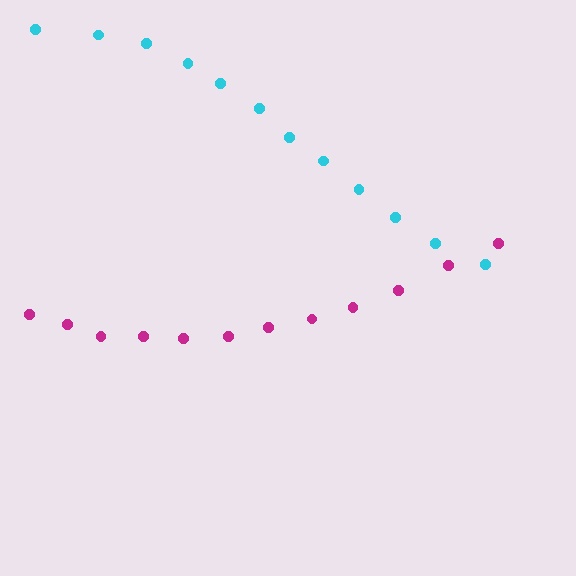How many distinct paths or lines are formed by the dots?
There are 2 distinct paths.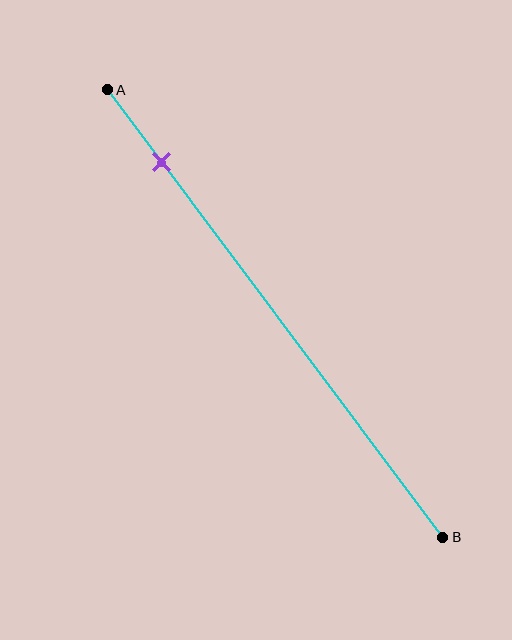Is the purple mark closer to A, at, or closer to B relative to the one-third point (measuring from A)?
The purple mark is closer to point A than the one-third point of segment AB.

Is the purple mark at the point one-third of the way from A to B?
No, the mark is at about 15% from A, not at the 33% one-third point.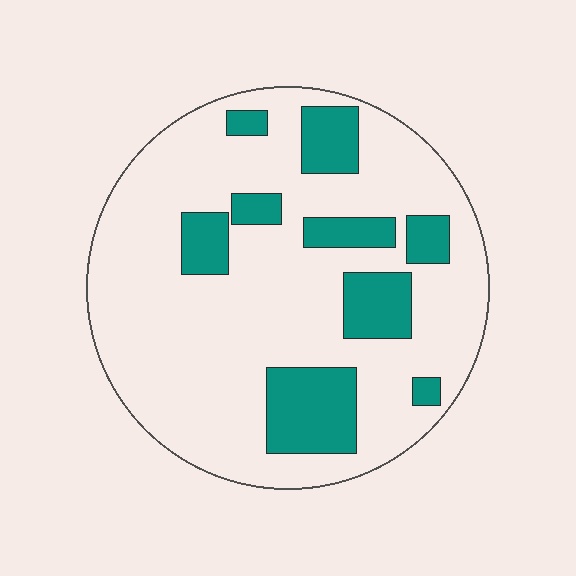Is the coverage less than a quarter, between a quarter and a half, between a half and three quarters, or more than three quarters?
Less than a quarter.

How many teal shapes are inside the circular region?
9.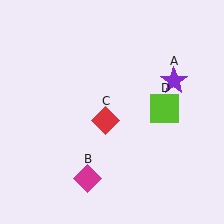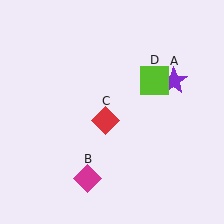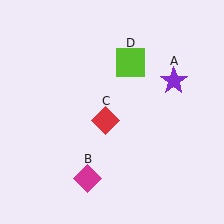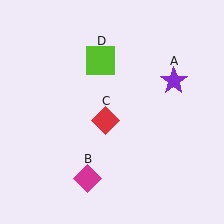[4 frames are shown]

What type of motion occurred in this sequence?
The lime square (object D) rotated counterclockwise around the center of the scene.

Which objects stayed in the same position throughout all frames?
Purple star (object A) and magenta diamond (object B) and red diamond (object C) remained stationary.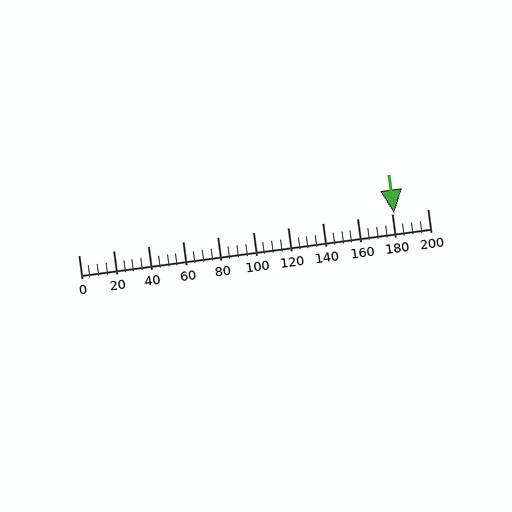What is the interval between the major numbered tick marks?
The major tick marks are spaced 20 units apart.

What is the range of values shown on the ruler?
The ruler shows values from 0 to 200.